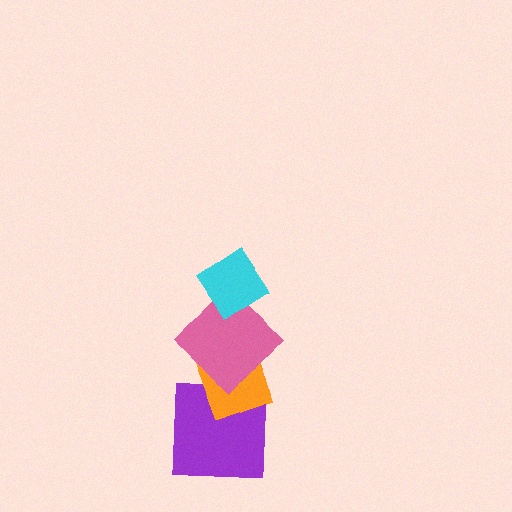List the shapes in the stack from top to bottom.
From top to bottom: the cyan diamond, the pink diamond, the orange diamond, the purple square.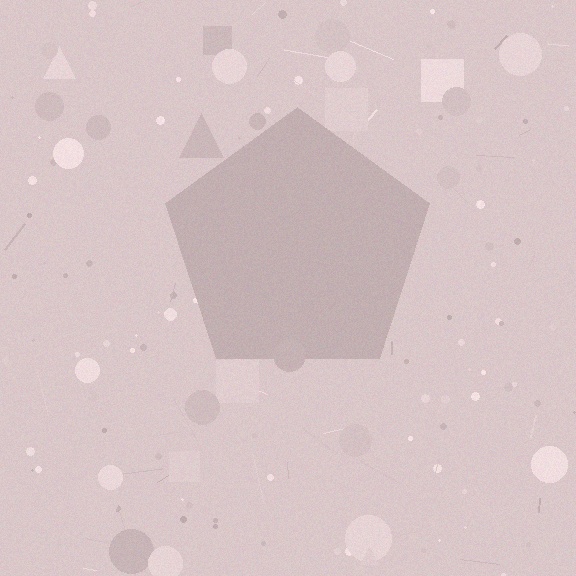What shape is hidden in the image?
A pentagon is hidden in the image.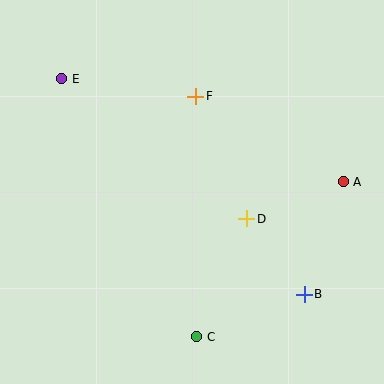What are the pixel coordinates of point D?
Point D is at (247, 219).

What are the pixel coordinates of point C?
Point C is at (197, 337).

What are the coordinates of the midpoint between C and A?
The midpoint between C and A is at (270, 259).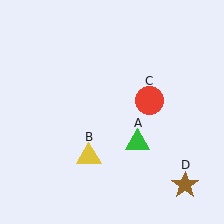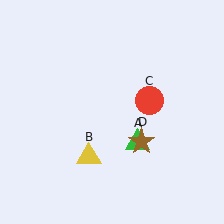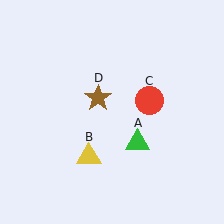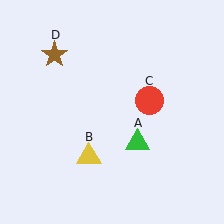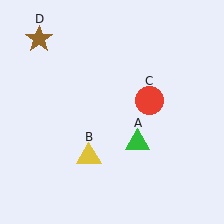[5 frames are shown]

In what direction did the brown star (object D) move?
The brown star (object D) moved up and to the left.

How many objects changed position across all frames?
1 object changed position: brown star (object D).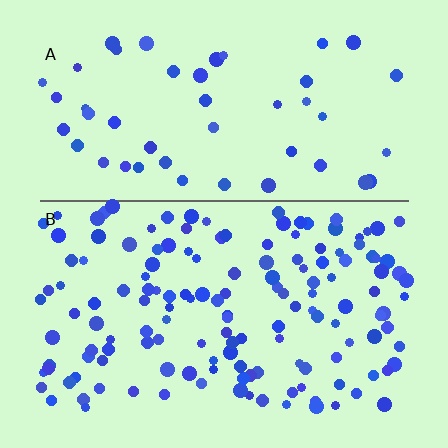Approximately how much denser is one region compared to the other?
Approximately 3.0× — region B over region A.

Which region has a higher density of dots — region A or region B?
B (the bottom).